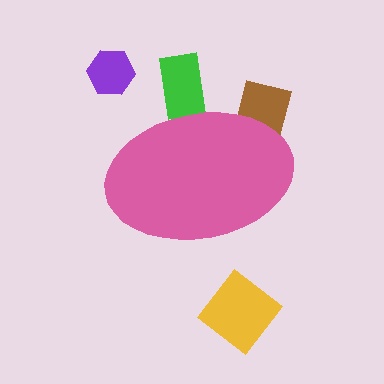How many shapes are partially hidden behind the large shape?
2 shapes are partially hidden.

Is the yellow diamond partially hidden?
No, the yellow diamond is fully visible.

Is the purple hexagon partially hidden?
No, the purple hexagon is fully visible.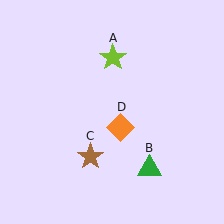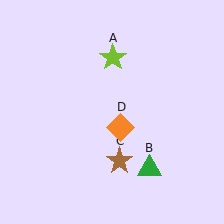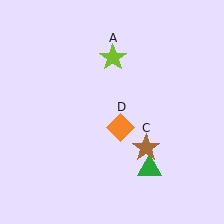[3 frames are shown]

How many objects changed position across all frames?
1 object changed position: brown star (object C).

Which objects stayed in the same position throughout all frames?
Lime star (object A) and green triangle (object B) and orange diamond (object D) remained stationary.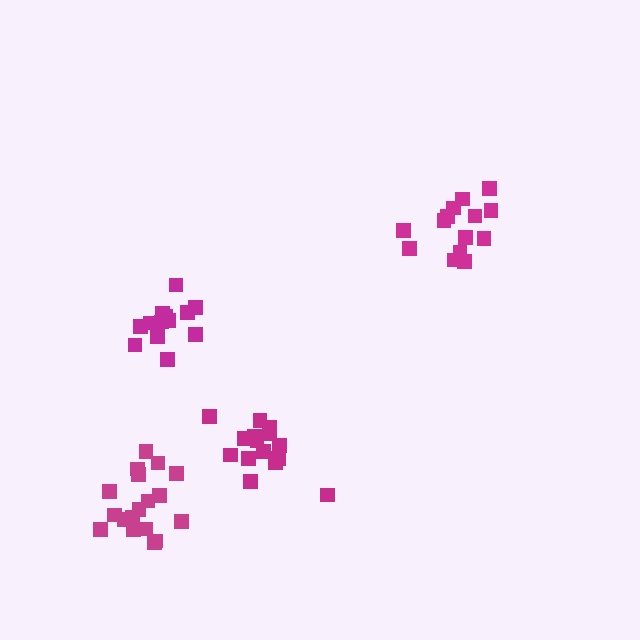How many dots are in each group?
Group 1: 14 dots, Group 2: 18 dots, Group 3: 16 dots, Group 4: 14 dots (62 total).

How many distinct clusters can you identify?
There are 4 distinct clusters.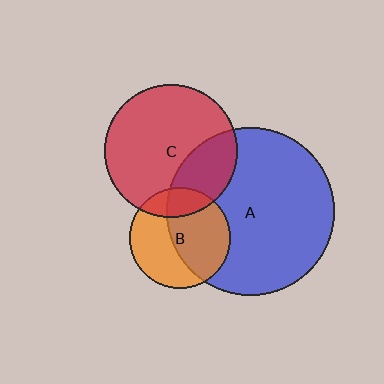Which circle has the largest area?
Circle A (blue).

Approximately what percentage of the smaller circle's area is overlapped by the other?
Approximately 30%.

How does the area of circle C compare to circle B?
Approximately 1.7 times.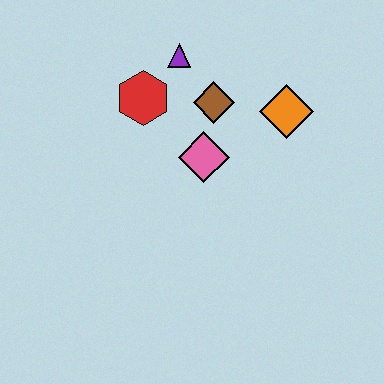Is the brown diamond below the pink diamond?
No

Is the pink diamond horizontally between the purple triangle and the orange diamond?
Yes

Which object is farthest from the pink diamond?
The purple triangle is farthest from the pink diamond.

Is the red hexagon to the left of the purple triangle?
Yes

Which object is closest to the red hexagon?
The purple triangle is closest to the red hexagon.